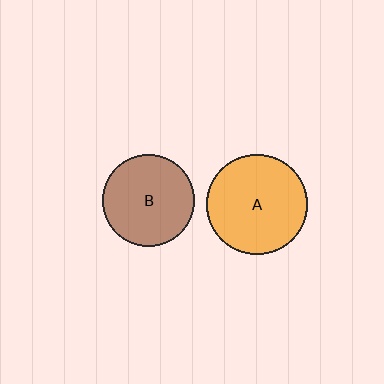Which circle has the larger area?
Circle A (orange).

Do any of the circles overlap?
No, none of the circles overlap.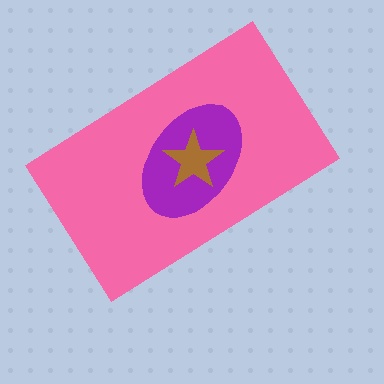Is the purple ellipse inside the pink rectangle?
Yes.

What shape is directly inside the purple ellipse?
The brown star.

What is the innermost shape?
The brown star.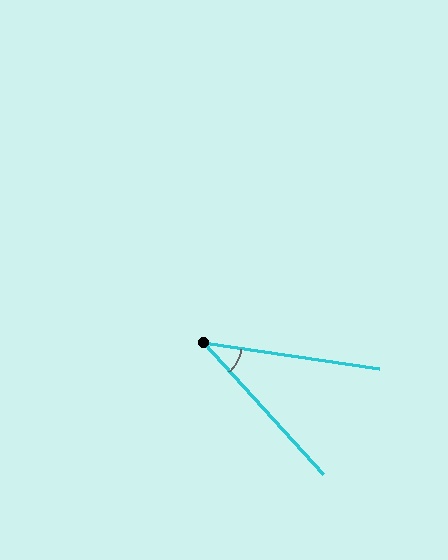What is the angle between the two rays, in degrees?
Approximately 40 degrees.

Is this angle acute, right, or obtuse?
It is acute.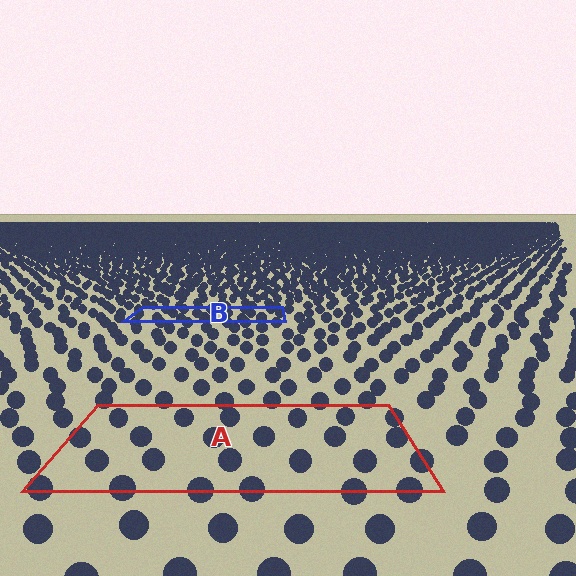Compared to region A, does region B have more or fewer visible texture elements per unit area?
Region B has more texture elements per unit area — they are packed more densely because it is farther away.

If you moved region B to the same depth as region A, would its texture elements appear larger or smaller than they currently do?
They would appear larger. At a closer depth, the same texture elements are projected at a bigger on-screen size.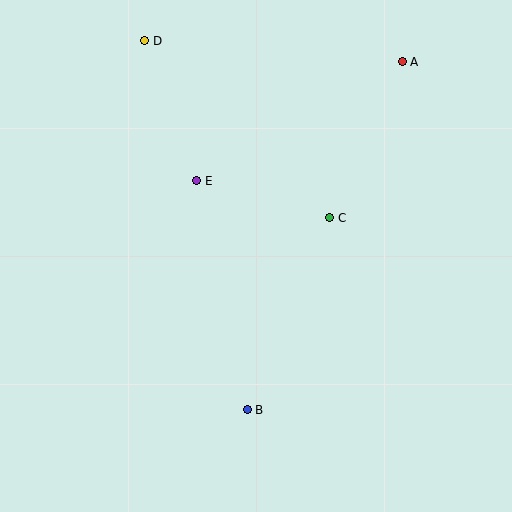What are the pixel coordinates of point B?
Point B is at (247, 410).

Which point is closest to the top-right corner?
Point A is closest to the top-right corner.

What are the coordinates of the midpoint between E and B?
The midpoint between E and B is at (222, 295).